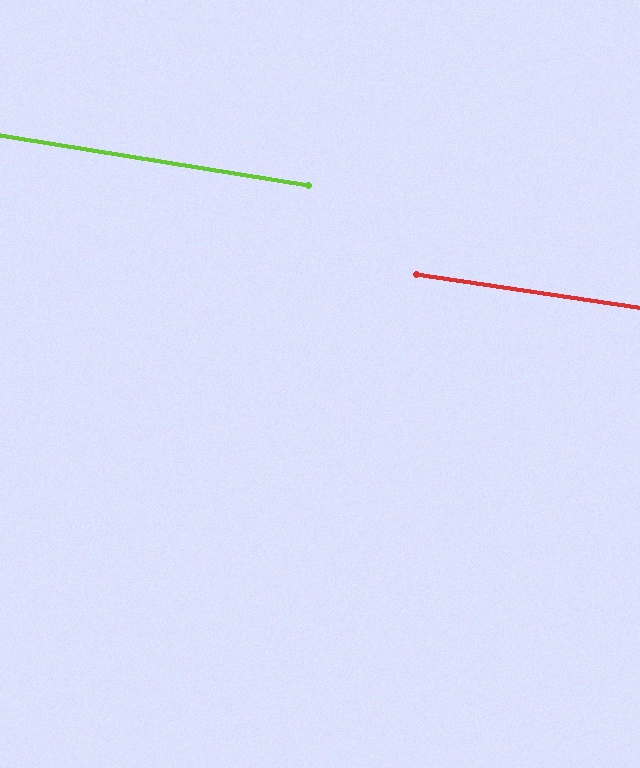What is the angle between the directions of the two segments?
Approximately 1 degree.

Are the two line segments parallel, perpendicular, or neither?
Parallel — their directions differ by only 0.5°.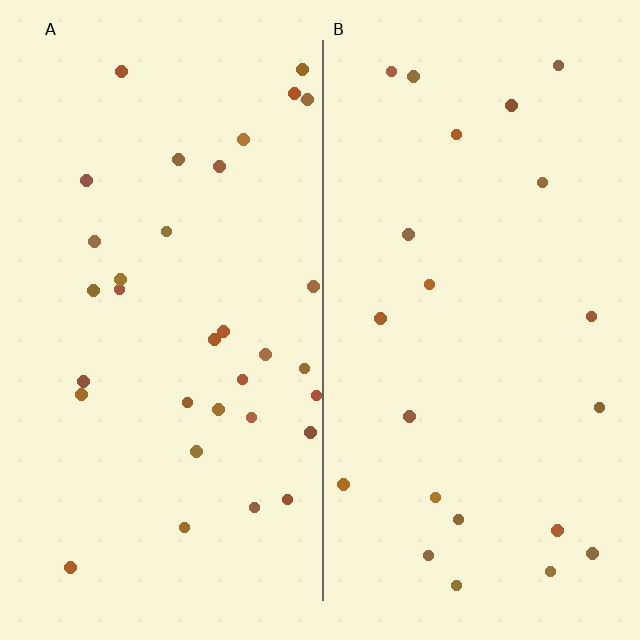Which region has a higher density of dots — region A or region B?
A (the left).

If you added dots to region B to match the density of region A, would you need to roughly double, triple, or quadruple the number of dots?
Approximately double.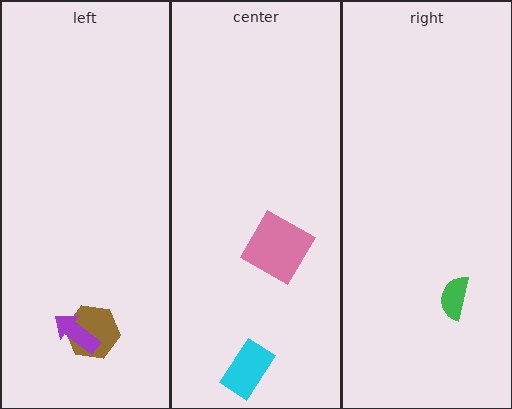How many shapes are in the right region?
1.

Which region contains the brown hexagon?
The left region.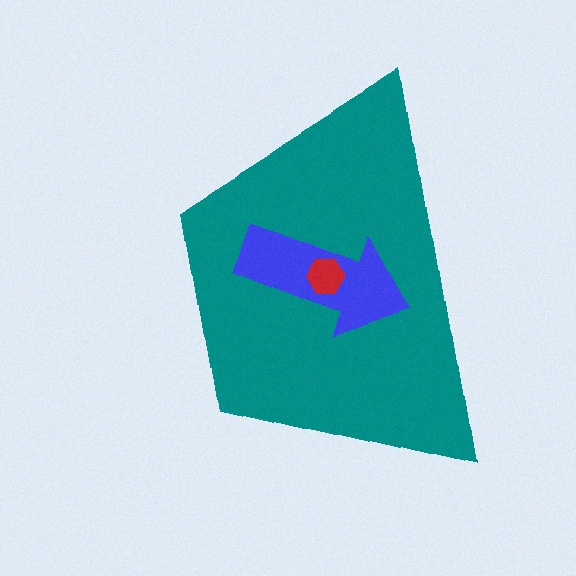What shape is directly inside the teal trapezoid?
The blue arrow.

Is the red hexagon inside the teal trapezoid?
Yes.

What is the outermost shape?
The teal trapezoid.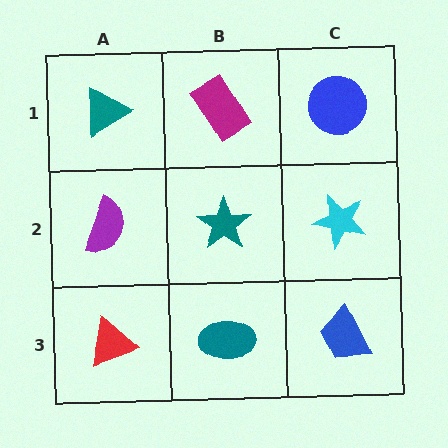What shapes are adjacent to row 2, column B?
A magenta rectangle (row 1, column B), a teal ellipse (row 3, column B), a purple semicircle (row 2, column A), a cyan star (row 2, column C).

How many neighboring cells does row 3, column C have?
2.